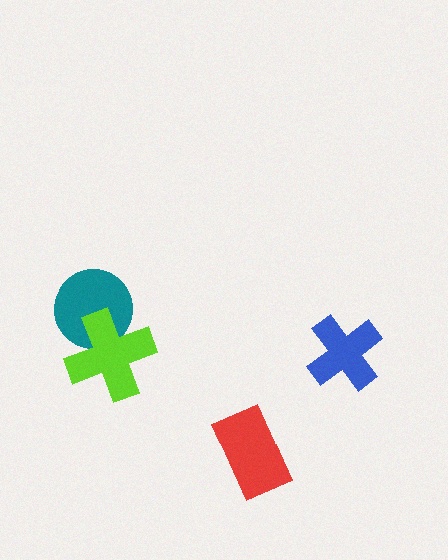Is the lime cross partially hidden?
No, no other shape covers it.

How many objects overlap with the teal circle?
1 object overlaps with the teal circle.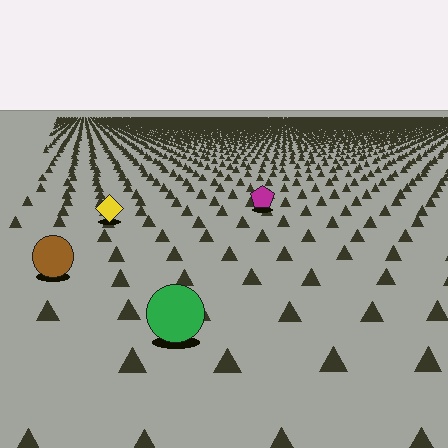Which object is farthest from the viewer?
The magenta pentagon is farthest from the viewer. It appears smaller and the ground texture around it is denser.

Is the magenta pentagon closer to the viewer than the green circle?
No. The green circle is closer — you can tell from the texture gradient: the ground texture is coarser near it.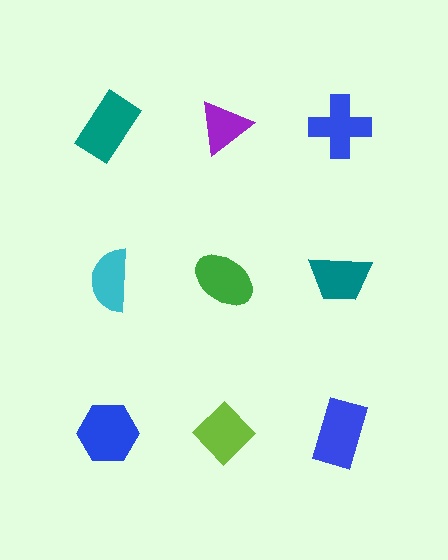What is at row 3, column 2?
A lime diamond.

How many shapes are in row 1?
3 shapes.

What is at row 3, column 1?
A blue hexagon.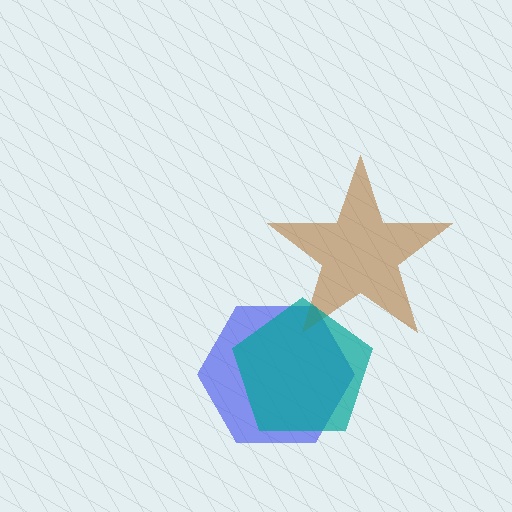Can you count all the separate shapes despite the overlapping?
Yes, there are 3 separate shapes.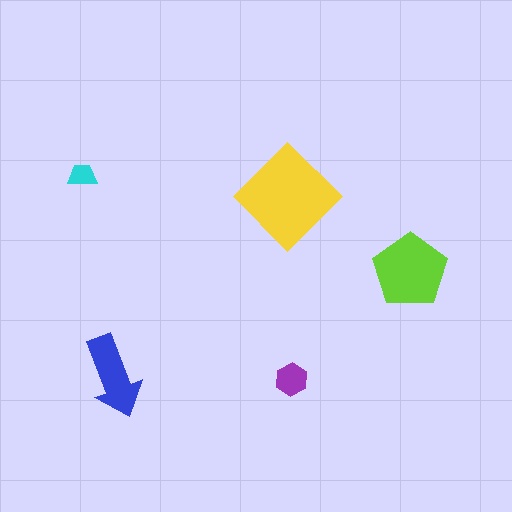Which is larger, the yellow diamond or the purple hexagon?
The yellow diamond.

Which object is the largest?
The yellow diamond.